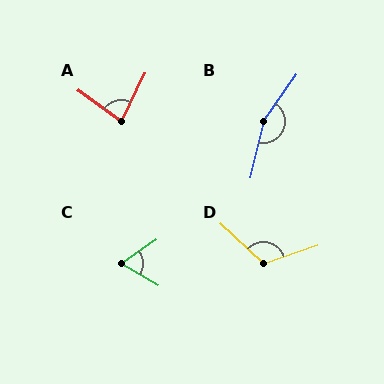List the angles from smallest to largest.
C (65°), A (80°), D (118°), B (158°).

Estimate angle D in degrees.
Approximately 118 degrees.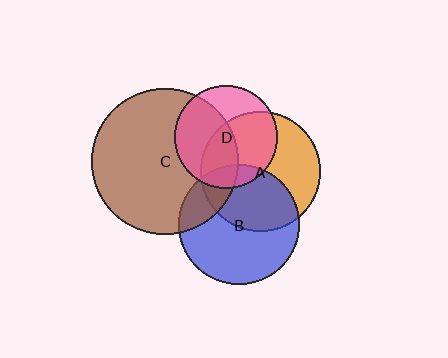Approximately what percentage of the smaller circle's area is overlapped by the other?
Approximately 55%.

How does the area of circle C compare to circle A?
Approximately 1.5 times.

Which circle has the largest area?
Circle C (brown).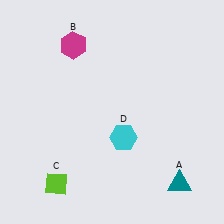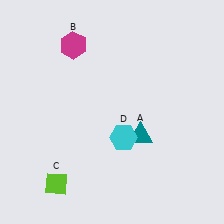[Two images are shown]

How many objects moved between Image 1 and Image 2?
1 object moved between the two images.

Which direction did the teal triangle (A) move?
The teal triangle (A) moved up.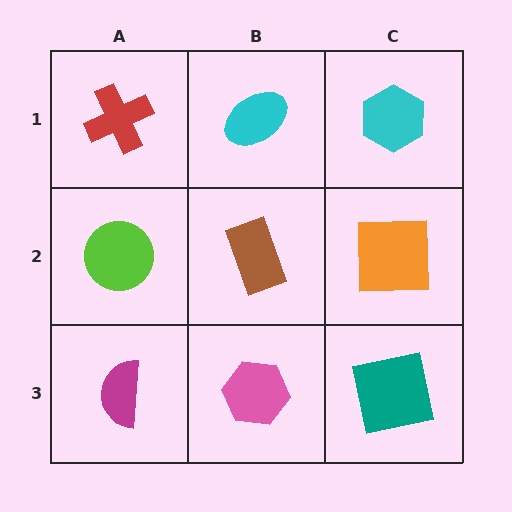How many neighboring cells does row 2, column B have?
4.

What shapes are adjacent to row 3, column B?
A brown rectangle (row 2, column B), a magenta semicircle (row 3, column A), a teal square (row 3, column C).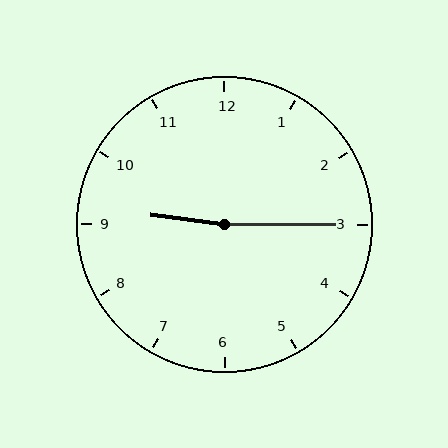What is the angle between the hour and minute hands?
Approximately 172 degrees.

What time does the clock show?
9:15.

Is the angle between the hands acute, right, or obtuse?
It is obtuse.